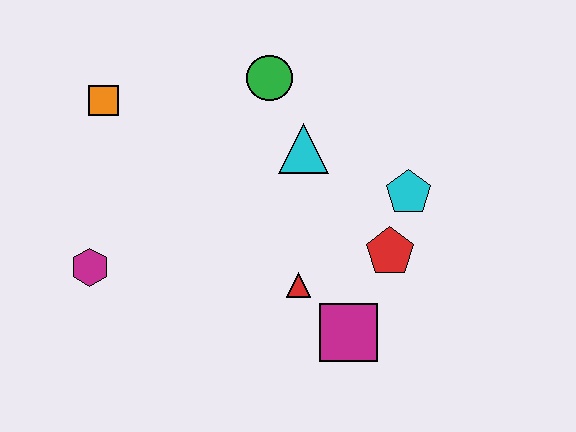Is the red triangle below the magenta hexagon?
Yes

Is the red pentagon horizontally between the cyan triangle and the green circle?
No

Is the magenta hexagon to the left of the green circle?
Yes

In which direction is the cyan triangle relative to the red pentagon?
The cyan triangle is above the red pentagon.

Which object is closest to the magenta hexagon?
The orange square is closest to the magenta hexagon.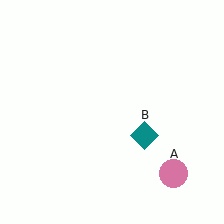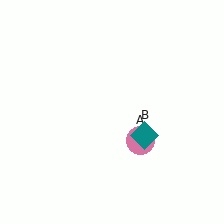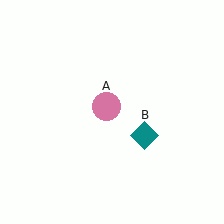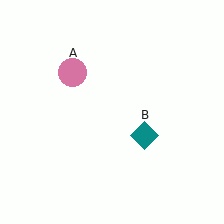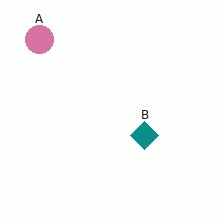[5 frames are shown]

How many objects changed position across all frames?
1 object changed position: pink circle (object A).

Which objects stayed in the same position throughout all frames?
Teal diamond (object B) remained stationary.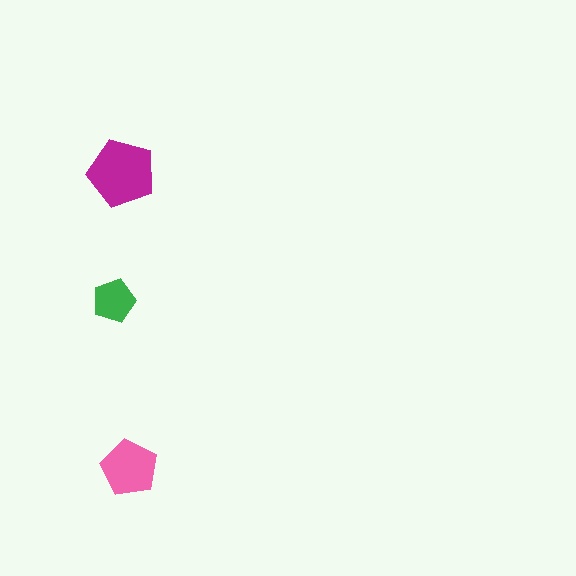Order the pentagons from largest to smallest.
the magenta one, the pink one, the green one.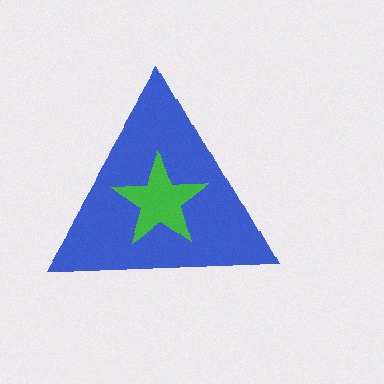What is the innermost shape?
The green star.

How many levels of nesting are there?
2.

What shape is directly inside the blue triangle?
The green star.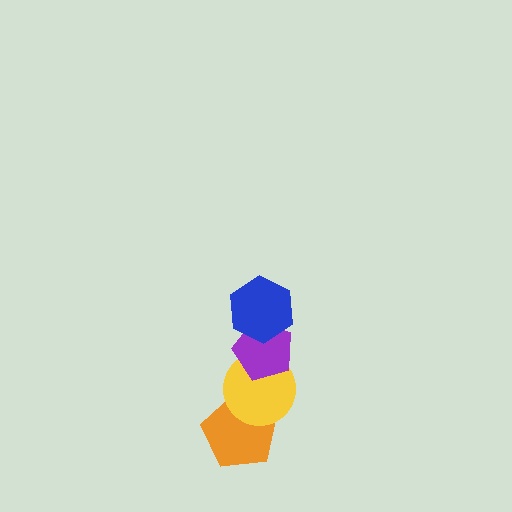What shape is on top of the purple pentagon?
The blue hexagon is on top of the purple pentagon.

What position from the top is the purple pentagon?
The purple pentagon is 2nd from the top.